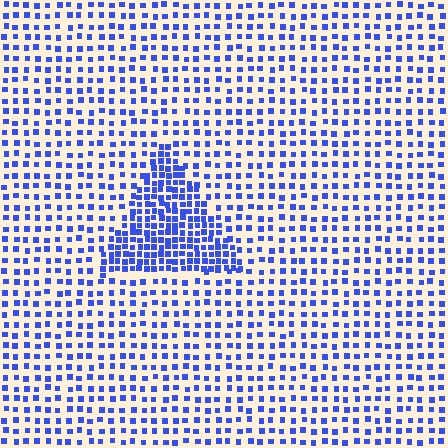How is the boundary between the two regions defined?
The boundary is defined by a change in element density (approximately 2.2x ratio). All elements are the same color, size, and shape.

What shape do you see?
I see a triangle.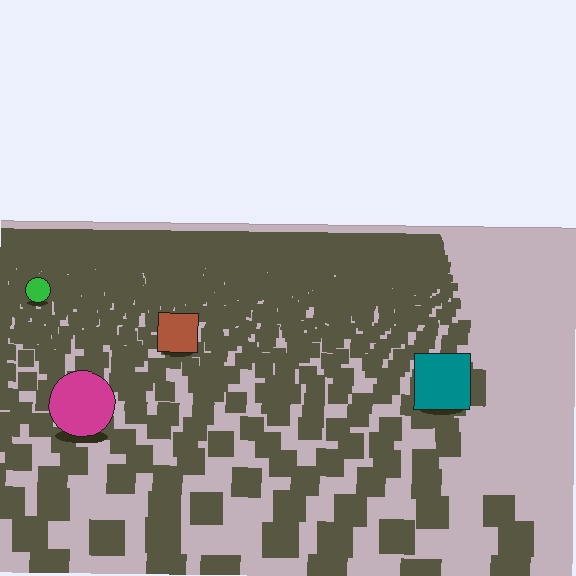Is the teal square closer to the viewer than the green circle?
Yes. The teal square is closer — you can tell from the texture gradient: the ground texture is coarser near it.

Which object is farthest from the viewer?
The green circle is farthest from the viewer. It appears smaller and the ground texture around it is denser.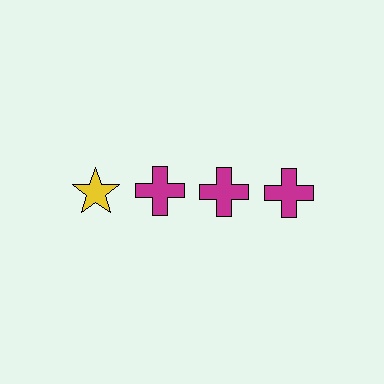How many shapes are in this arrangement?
There are 4 shapes arranged in a grid pattern.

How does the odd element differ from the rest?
It differs in both color (yellow instead of magenta) and shape (star instead of cross).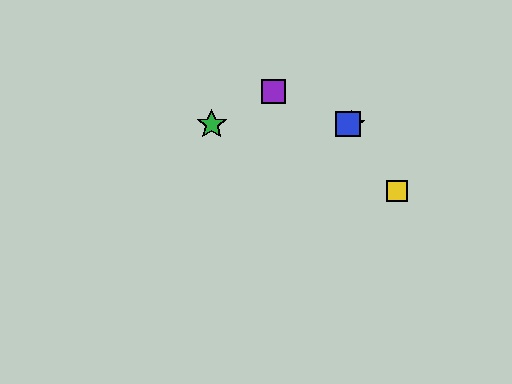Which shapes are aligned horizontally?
The red star, the blue square, the green star are aligned horizontally.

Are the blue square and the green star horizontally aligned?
Yes, both are at y≈124.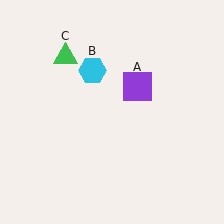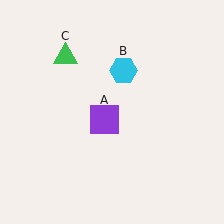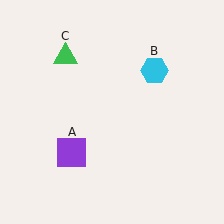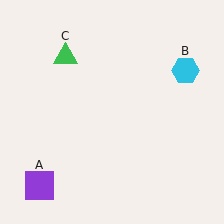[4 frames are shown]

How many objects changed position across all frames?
2 objects changed position: purple square (object A), cyan hexagon (object B).